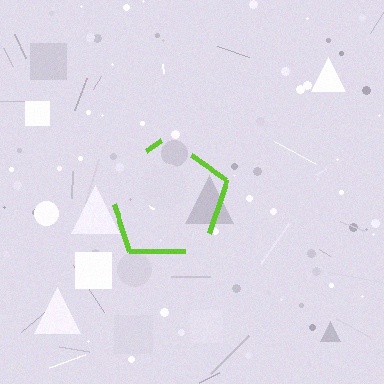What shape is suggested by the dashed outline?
The dashed outline suggests a pentagon.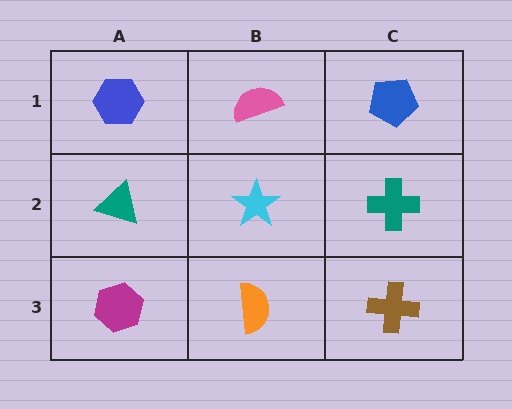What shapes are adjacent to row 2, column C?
A blue pentagon (row 1, column C), a brown cross (row 3, column C), a cyan star (row 2, column B).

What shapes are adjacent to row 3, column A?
A teal triangle (row 2, column A), an orange semicircle (row 3, column B).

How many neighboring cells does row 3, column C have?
2.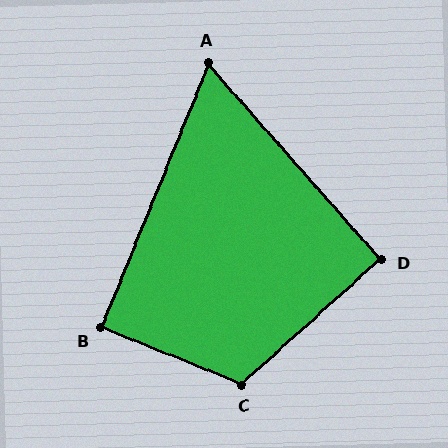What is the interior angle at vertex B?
Approximately 90 degrees (approximately right).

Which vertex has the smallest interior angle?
A, at approximately 64 degrees.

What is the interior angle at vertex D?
Approximately 90 degrees (approximately right).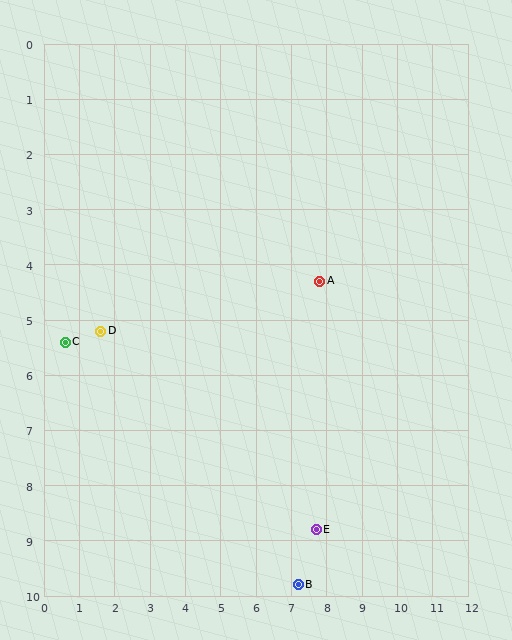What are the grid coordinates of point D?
Point D is at approximately (1.6, 5.2).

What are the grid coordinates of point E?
Point E is at approximately (7.7, 8.8).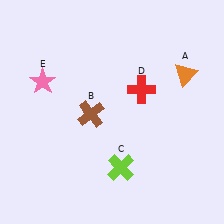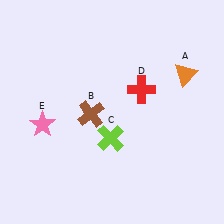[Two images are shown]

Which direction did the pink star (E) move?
The pink star (E) moved down.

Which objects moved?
The objects that moved are: the lime cross (C), the pink star (E).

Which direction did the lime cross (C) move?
The lime cross (C) moved up.